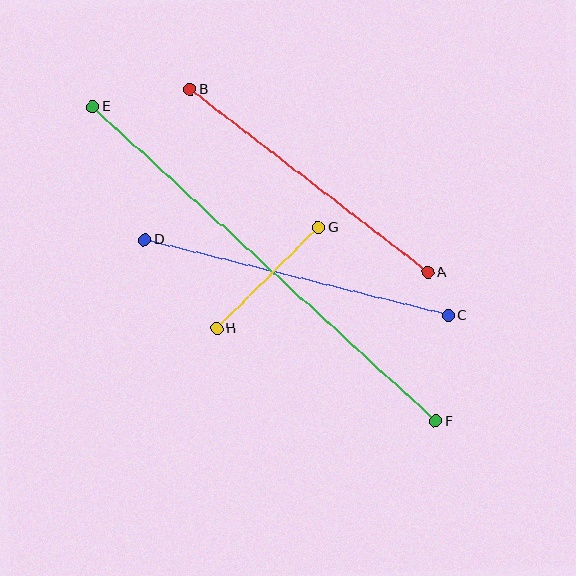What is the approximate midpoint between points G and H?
The midpoint is at approximately (268, 278) pixels.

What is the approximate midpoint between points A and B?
The midpoint is at approximately (309, 181) pixels.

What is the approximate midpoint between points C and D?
The midpoint is at approximately (297, 278) pixels.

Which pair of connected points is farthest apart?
Points E and F are farthest apart.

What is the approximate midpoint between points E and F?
The midpoint is at approximately (264, 264) pixels.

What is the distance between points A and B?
The distance is approximately 300 pixels.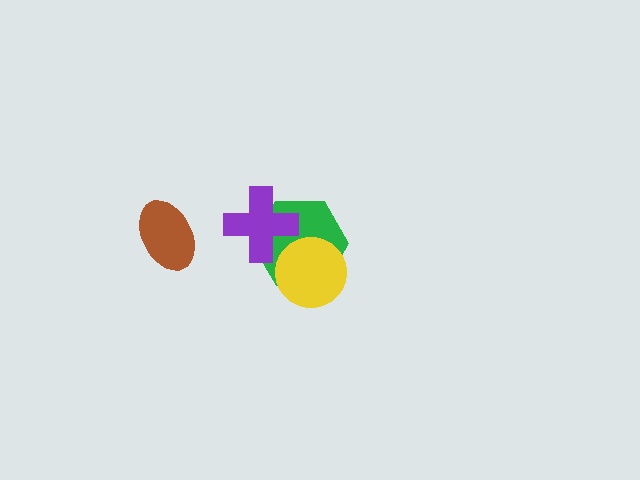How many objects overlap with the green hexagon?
2 objects overlap with the green hexagon.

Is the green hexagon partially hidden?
Yes, it is partially covered by another shape.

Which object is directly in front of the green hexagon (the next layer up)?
The yellow circle is directly in front of the green hexagon.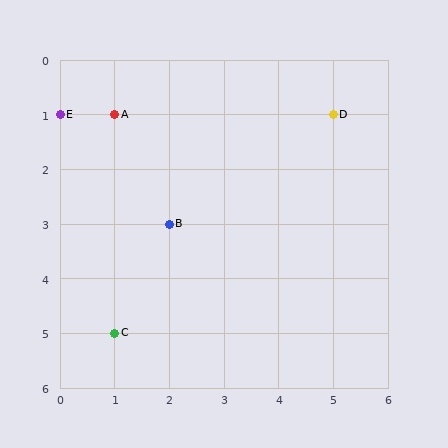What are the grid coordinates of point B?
Point B is at grid coordinates (2, 3).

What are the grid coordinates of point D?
Point D is at grid coordinates (5, 1).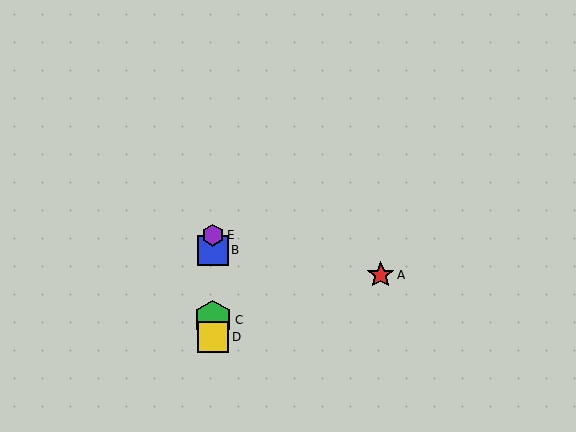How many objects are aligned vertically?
4 objects (B, C, D, E) are aligned vertically.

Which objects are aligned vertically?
Objects B, C, D, E are aligned vertically.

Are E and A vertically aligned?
No, E is at x≈213 and A is at x≈381.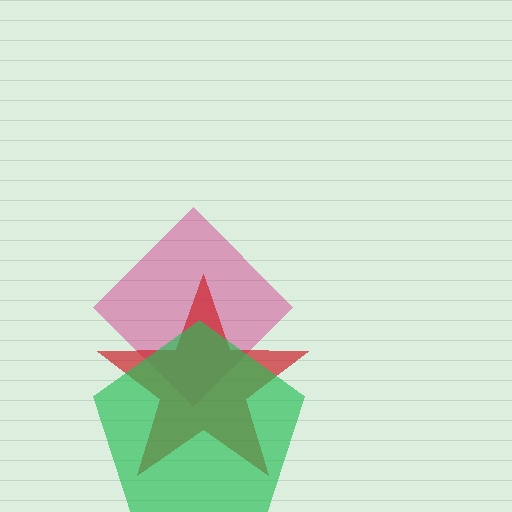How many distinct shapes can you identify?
There are 3 distinct shapes: a magenta diamond, a red star, a green pentagon.